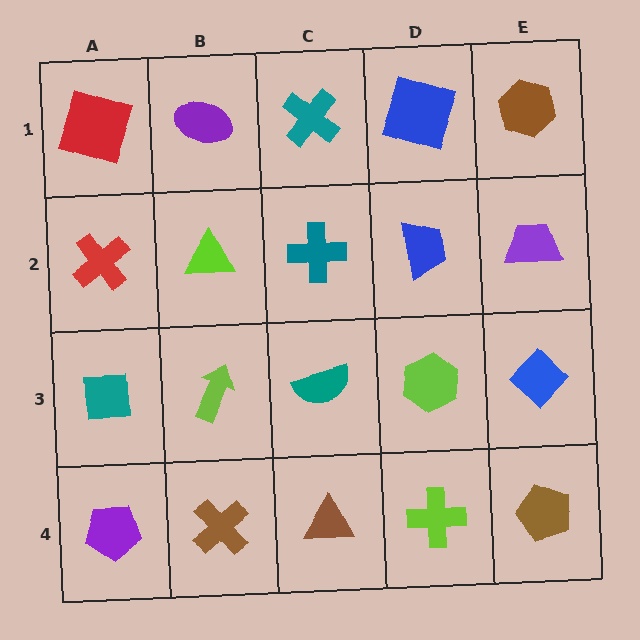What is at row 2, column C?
A teal cross.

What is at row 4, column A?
A purple pentagon.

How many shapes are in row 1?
5 shapes.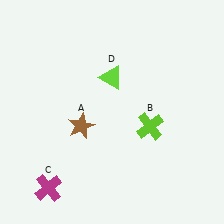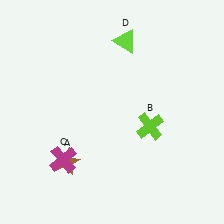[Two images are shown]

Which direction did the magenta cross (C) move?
The magenta cross (C) moved up.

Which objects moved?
The objects that moved are: the brown star (A), the magenta cross (C), the lime triangle (D).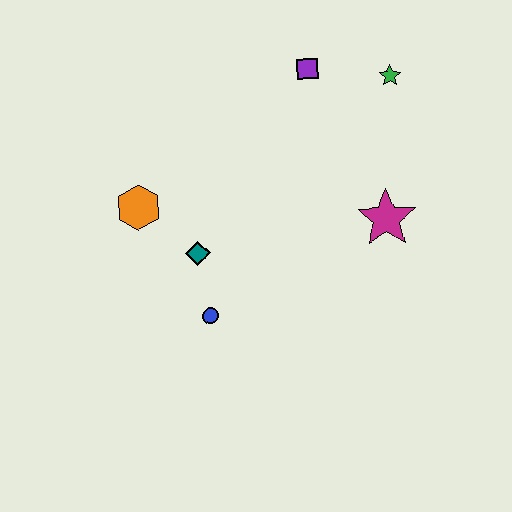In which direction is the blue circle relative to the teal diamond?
The blue circle is below the teal diamond.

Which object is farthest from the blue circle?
The green star is farthest from the blue circle.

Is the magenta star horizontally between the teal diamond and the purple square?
No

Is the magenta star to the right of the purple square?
Yes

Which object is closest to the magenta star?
The green star is closest to the magenta star.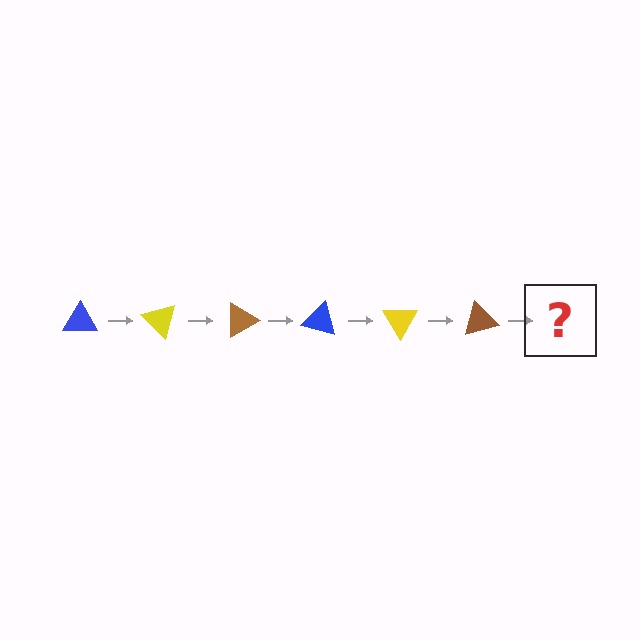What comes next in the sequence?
The next element should be a blue triangle, rotated 270 degrees from the start.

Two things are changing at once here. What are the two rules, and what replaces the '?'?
The two rules are that it rotates 45 degrees each step and the color cycles through blue, yellow, and brown. The '?' should be a blue triangle, rotated 270 degrees from the start.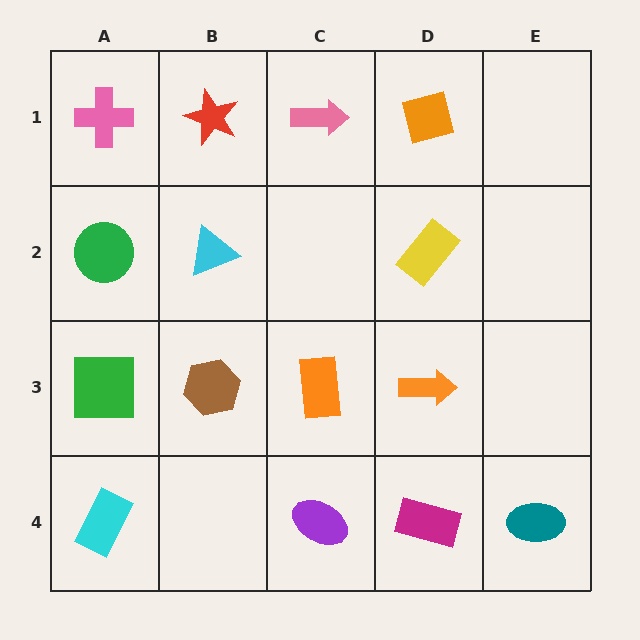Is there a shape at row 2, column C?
No, that cell is empty.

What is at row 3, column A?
A green square.